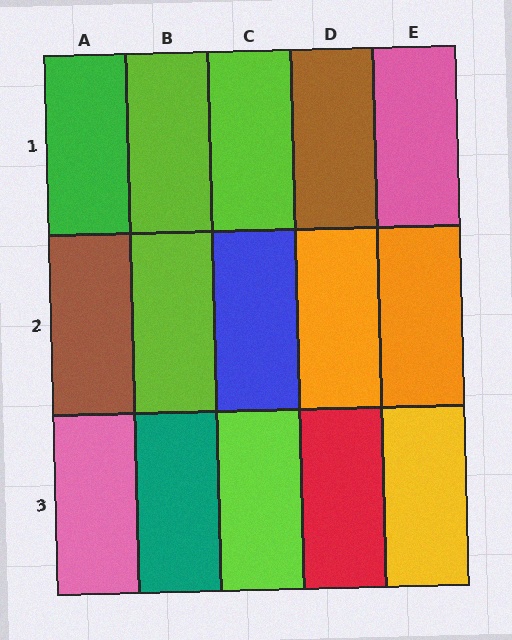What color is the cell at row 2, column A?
Brown.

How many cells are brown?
2 cells are brown.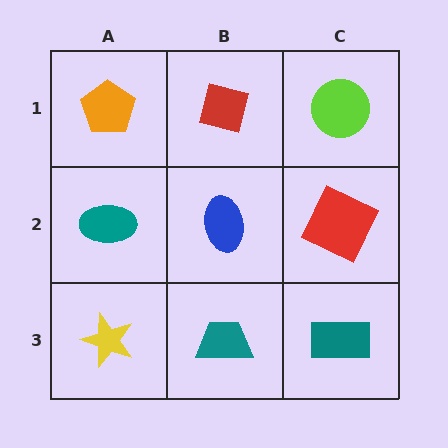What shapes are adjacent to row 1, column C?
A red square (row 2, column C), a red square (row 1, column B).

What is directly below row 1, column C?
A red square.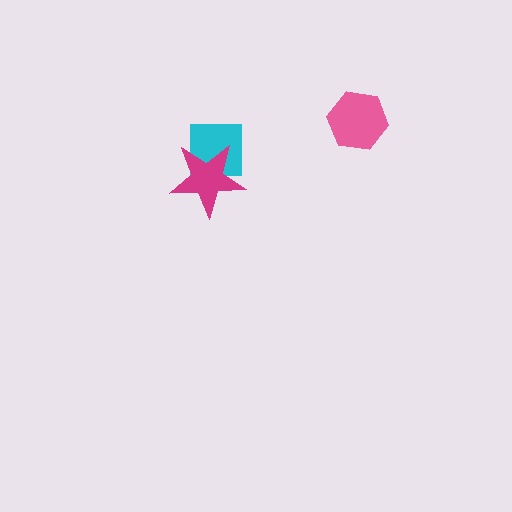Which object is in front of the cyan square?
The magenta star is in front of the cyan square.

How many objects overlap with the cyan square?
1 object overlaps with the cyan square.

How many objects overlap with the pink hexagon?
0 objects overlap with the pink hexagon.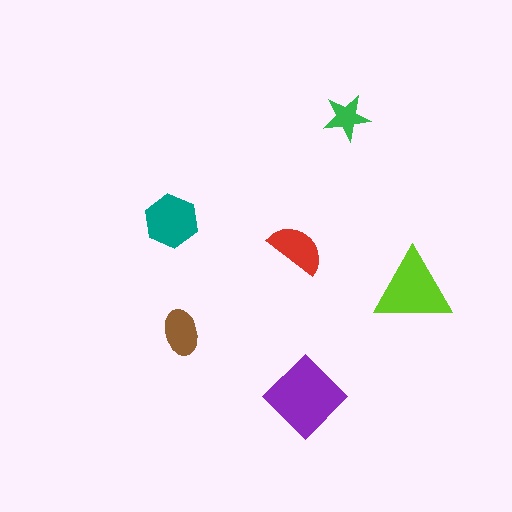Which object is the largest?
The purple diamond.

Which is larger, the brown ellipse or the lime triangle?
The lime triangle.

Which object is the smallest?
The green star.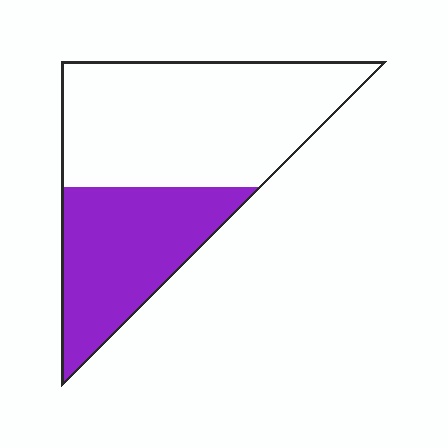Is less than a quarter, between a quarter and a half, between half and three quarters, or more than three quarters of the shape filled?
Between a quarter and a half.